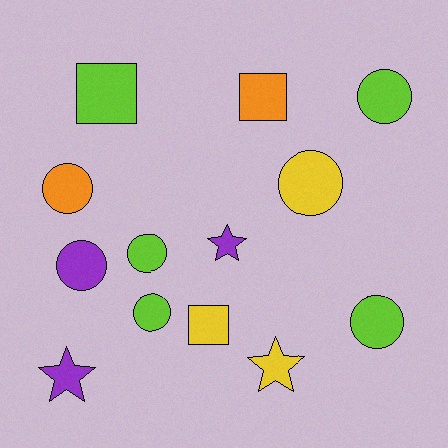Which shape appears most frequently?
Circle, with 7 objects.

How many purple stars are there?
There are 2 purple stars.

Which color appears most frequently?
Lime, with 5 objects.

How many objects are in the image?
There are 13 objects.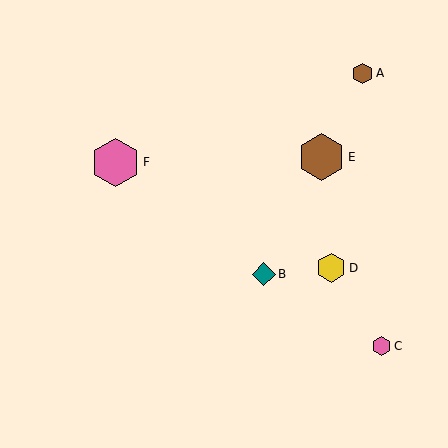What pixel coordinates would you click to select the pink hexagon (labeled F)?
Click at (116, 162) to select the pink hexagon F.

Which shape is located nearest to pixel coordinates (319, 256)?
The yellow hexagon (labeled D) at (331, 268) is nearest to that location.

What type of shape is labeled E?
Shape E is a brown hexagon.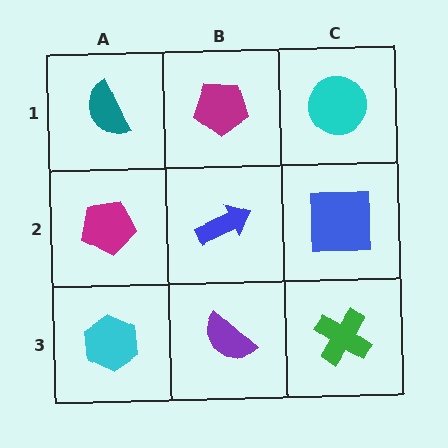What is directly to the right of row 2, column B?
A blue square.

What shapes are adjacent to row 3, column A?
A magenta pentagon (row 2, column A), a purple semicircle (row 3, column B).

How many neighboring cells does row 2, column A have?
3.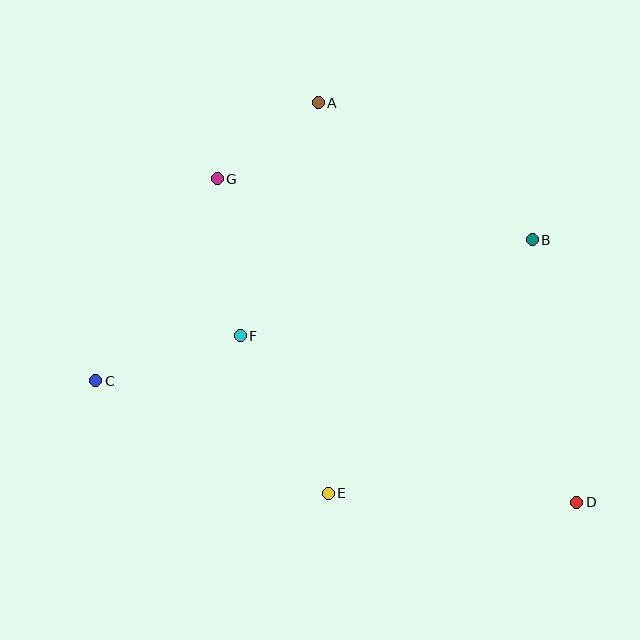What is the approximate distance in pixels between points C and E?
The distance between C and E is approximately 258 pixels.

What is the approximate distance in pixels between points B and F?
The distance between B and F is approximately 307 pixels.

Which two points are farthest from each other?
Points C and D are farthest from each other.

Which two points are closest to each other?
Points A and G are closest to each other.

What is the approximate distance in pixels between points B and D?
The distance between B and D is approximately 266 pixels.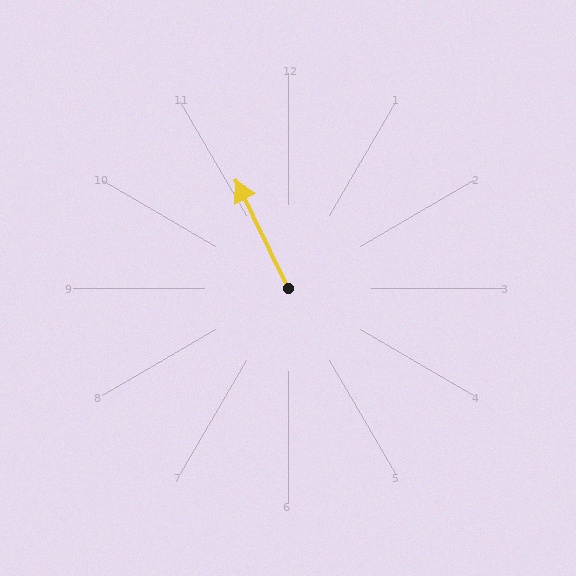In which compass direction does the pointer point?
Northwest.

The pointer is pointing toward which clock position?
Roughly 11 o'clock.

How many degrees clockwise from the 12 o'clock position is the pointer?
Approximately 334 degrees.